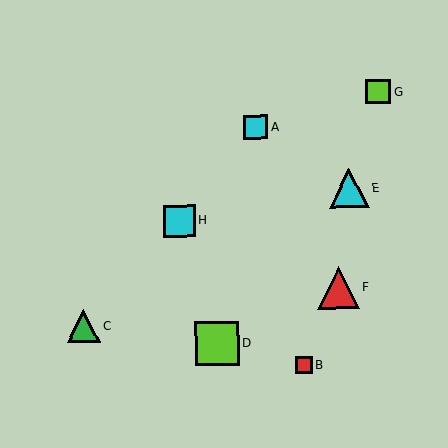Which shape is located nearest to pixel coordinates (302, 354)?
The red square (labeled B) at (303, 365) is nearest to that location.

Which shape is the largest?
The lime square (labeled D) is the largest.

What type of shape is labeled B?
Shape B is a red square.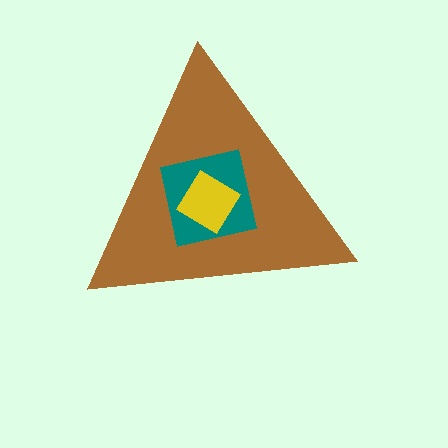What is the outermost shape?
The brown triangle.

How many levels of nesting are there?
3.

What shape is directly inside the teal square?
The yellow diamond.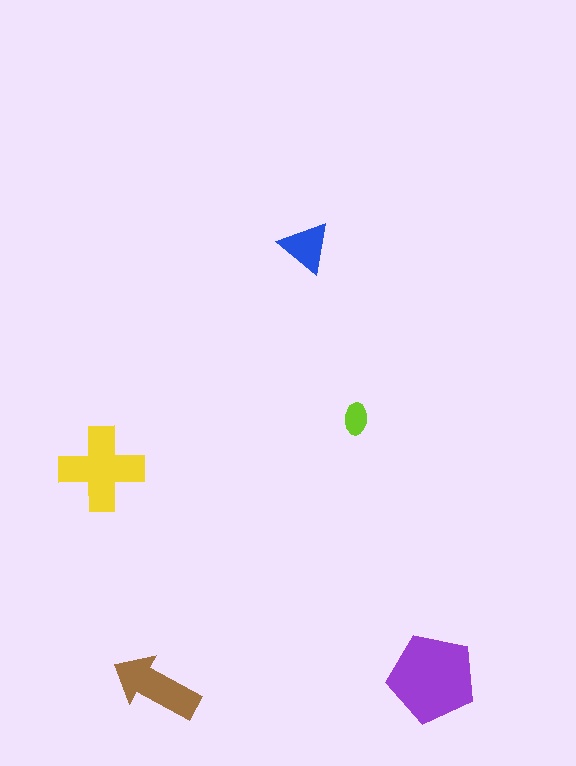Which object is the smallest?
The lime ellipse.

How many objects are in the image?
There are 5 objects in the image.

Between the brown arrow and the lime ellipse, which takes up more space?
The brown arrow.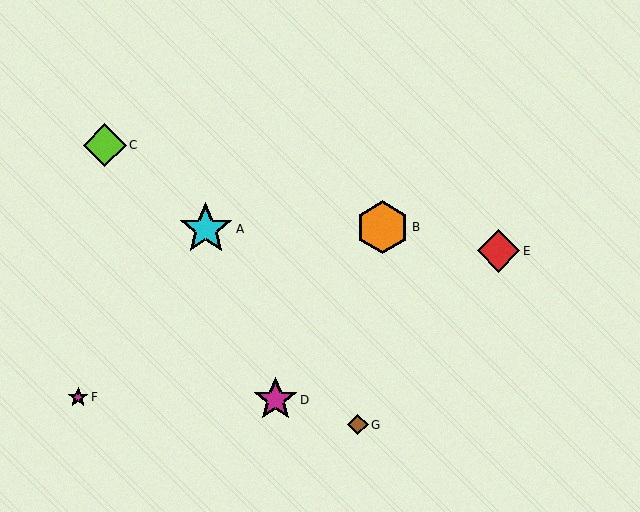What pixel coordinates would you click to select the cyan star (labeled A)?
Click at (206, 229) to select the cyan star A.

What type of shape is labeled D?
Shape D is a magenta star.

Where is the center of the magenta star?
The center of the magenta star is at (78, 397).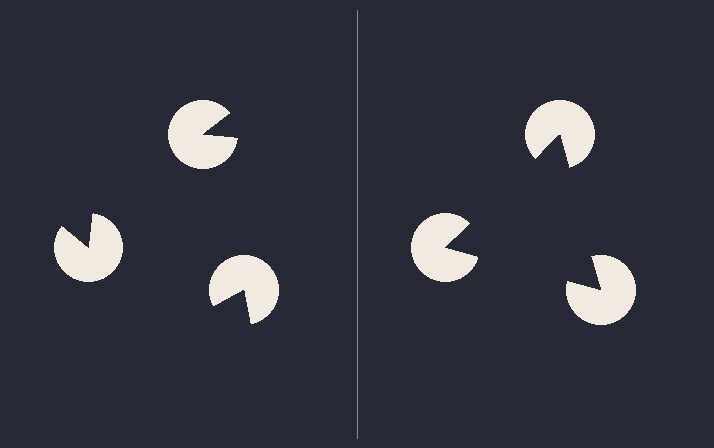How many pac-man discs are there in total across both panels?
6 — 3 on each side.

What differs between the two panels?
The pac-man discs are positioned identically on both sides; only the wedge orientations differ. On the right they align to a triangle; on the left they are misaligned.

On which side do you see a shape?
An illusory triangle appears on the right side. On the left side the wedge cuts are rotated, so no coherent shape forms.